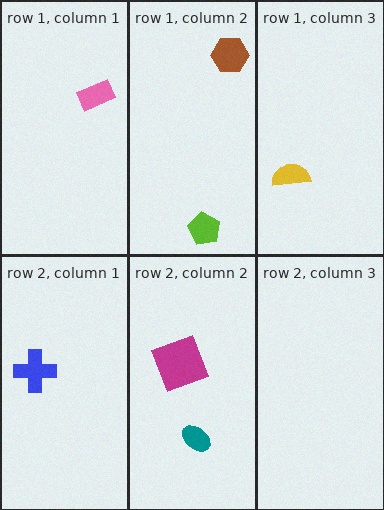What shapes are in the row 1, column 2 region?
The brown hexagon, the lime pentagon.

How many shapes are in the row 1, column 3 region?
1.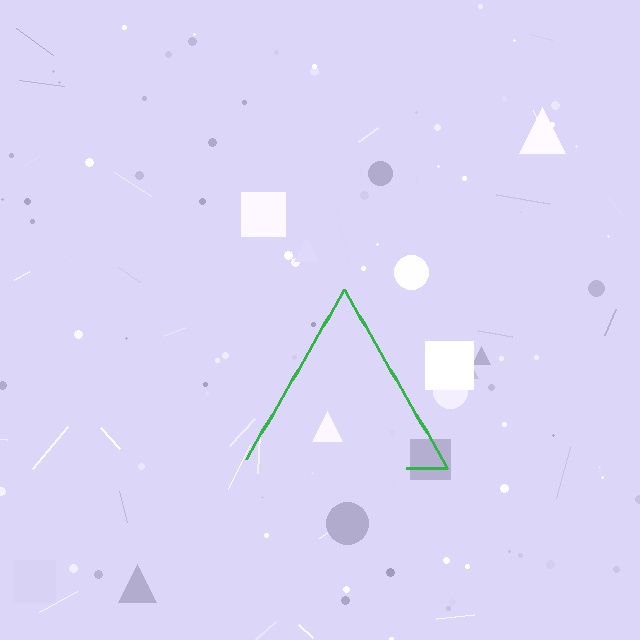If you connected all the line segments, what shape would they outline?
They would outline a triangle.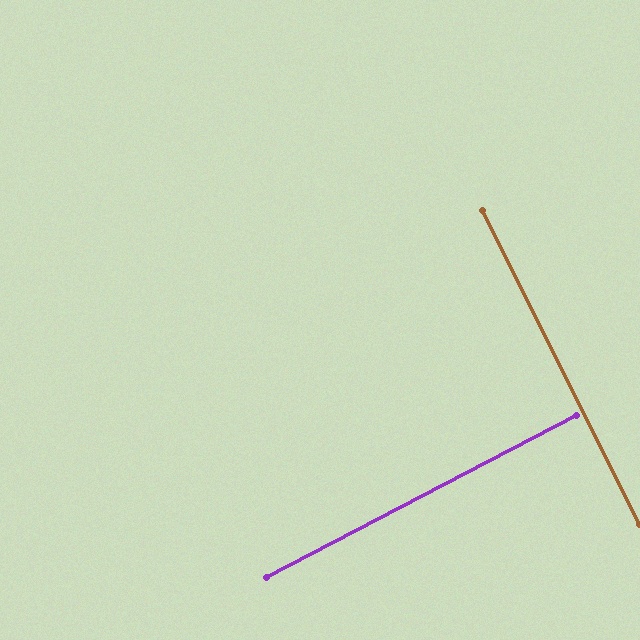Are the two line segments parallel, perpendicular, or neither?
Perpendicular — they meet at approximately 89°.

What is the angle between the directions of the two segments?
Approximately 89 degrees.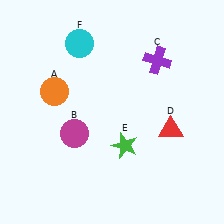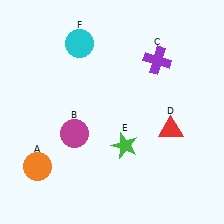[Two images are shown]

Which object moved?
The orange circle (A) moved down.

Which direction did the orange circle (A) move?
The orange circle (A) moved down.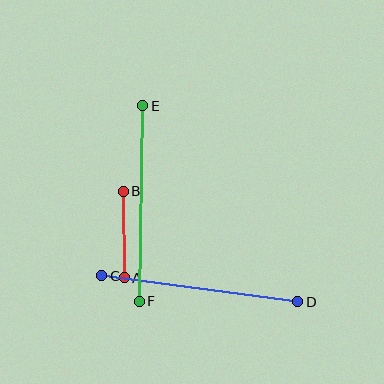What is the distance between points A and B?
The distance is approximately 87 pixels.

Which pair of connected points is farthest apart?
Points C and D are farthest apart.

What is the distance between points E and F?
The distance is approximately 196 pixels.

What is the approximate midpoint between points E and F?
The midpoint is at approximately (141, 204) pixels.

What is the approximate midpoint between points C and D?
The midpoint is at approximately (200, 289) pixels.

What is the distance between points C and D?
The distance is approximately 198 pixels.